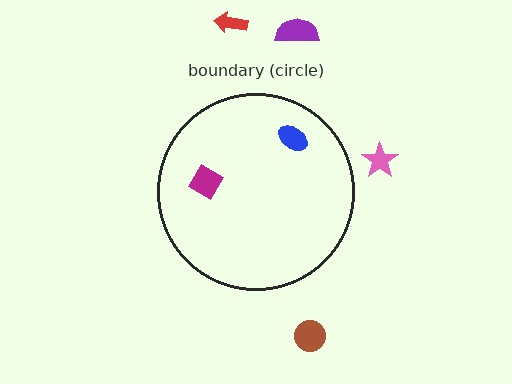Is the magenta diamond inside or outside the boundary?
Inside.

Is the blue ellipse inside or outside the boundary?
Inside.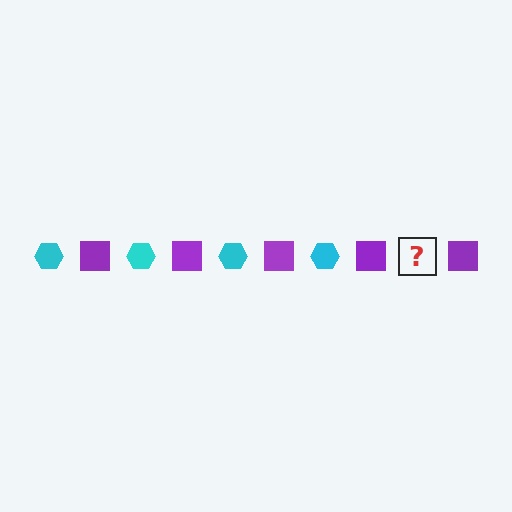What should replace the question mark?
The question mark should be replaced with a cyan hexagon.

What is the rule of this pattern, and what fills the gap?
The rule is that the pattern alternates between cyan hexagon and purple square. The gap should be filled with a cyan hexagon.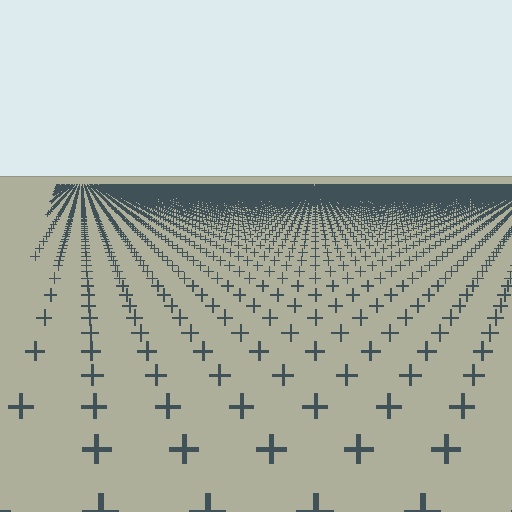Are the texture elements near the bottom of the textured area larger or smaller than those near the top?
Larger. Near the bottom, elements are closer to the viewer and appear at a bigger on-screen size.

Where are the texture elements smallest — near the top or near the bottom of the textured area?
Near the top.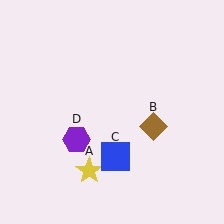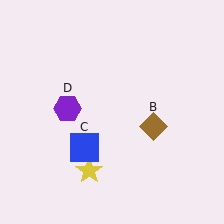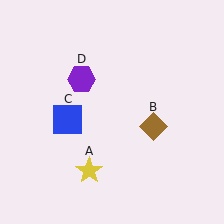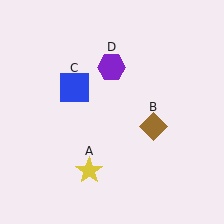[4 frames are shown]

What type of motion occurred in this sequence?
The blue square (object C), purple hexagon (object D) rotated clockwise around the center of the scene.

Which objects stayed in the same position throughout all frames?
Yellow star (object A) and brown diamond (object B) remained stationary.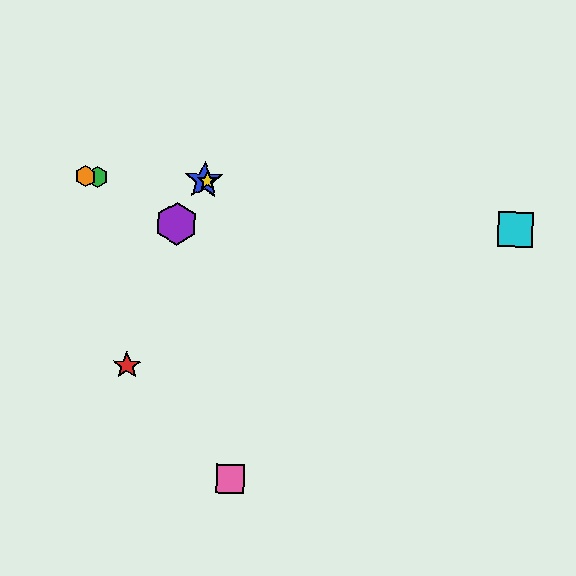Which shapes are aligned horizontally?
The blue star, the green hexagon, the yellow star, the orange hexagon are aligned horizontally.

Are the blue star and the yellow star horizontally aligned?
Yes, both are at y≈181.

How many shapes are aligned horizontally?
4 shapes (the blue star, the green hexagon, the yellow star, the orange hexagon) are aligned horizontally.